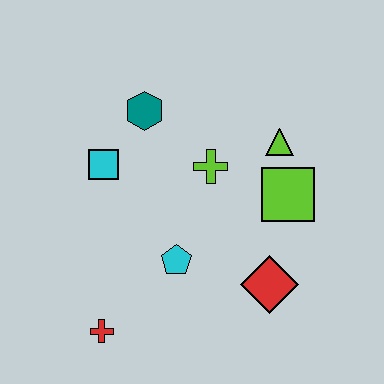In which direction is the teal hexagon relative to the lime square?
The teal hexagon is to the left of the lime square.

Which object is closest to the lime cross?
The lime triangle is closest to the lime cross.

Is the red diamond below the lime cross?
Yes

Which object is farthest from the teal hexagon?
The red cross is farthest from the teal hexagon.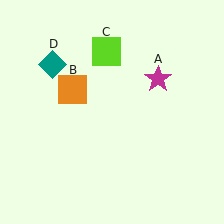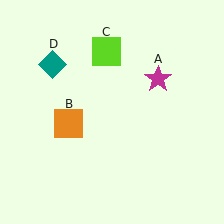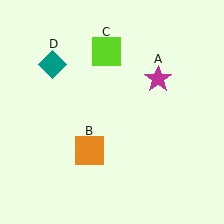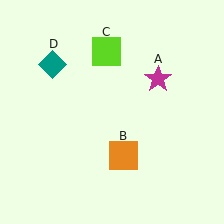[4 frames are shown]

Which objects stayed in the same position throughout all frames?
Magenta star (object A) and lime square (object C) and teal diamond (object D) remained stationary.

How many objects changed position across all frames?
1 object changed position: orange square (object B).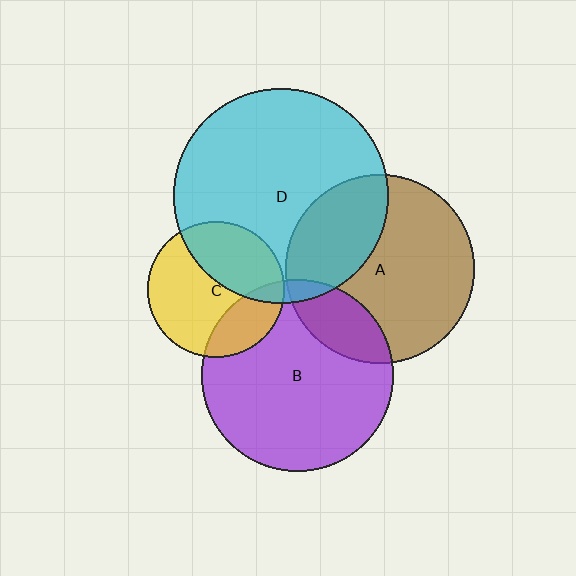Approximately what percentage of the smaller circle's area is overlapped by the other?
Approximately 35%.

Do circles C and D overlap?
Yes.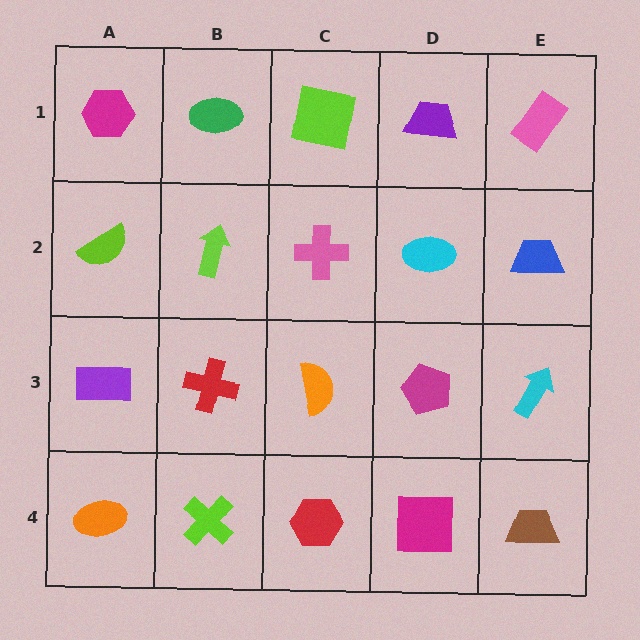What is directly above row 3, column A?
A lime semicircle.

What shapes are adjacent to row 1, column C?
A pink cross (row 2, column C), a green ellipse (row 1, column B), a purple trapezoid (row 1, column D).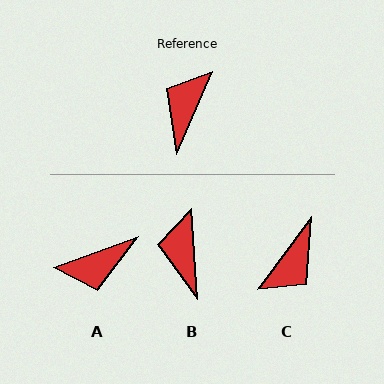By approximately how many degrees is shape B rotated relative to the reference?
Approximately 27 degrees counter-clockwise.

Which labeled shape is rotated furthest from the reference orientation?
C, about 167 degrees away.